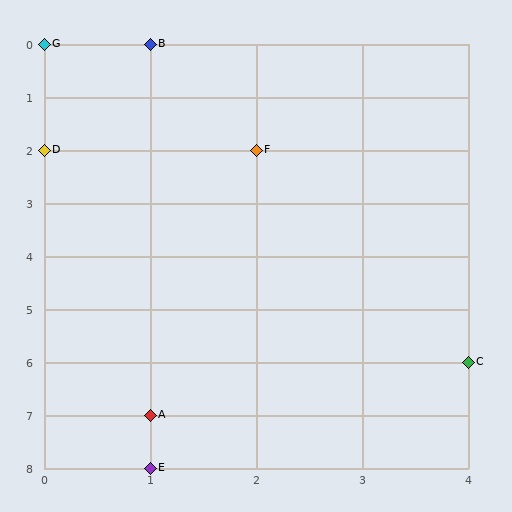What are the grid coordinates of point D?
Point D is at grid coordinates (0, 2).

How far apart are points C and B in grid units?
Points C and B are 3 columns and 6 rows apart (about 6.7 grid units diagonally).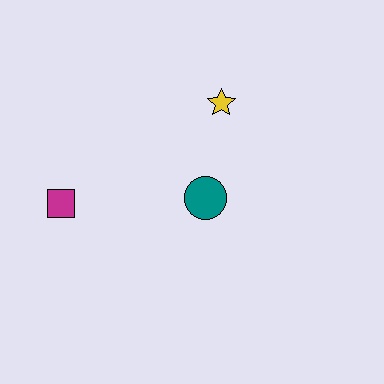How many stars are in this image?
There is 1 star.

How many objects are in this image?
There are 3 objects.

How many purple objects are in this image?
There are no purple objects.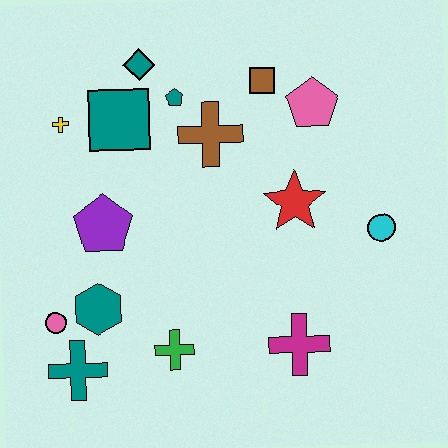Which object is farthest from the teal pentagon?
The teal cross is farthest from the teal pentagon.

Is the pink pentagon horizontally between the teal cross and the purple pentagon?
No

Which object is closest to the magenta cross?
The green cross is closest to the magenta cross.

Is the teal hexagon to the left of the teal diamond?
Yes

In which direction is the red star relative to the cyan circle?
The red star is to the left of the cyan circle.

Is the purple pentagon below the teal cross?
No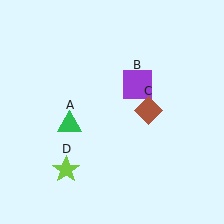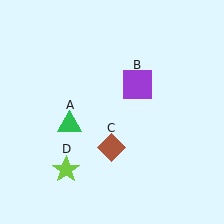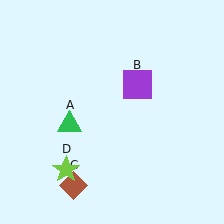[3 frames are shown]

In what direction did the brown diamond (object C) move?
The brown diamond (object C) moved down and to the left.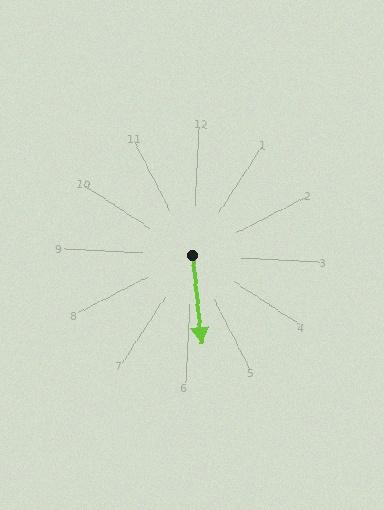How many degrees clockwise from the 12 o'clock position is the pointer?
Approximately 171 degrees.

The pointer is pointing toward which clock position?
Roughly 6 o'clock.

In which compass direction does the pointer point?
South.